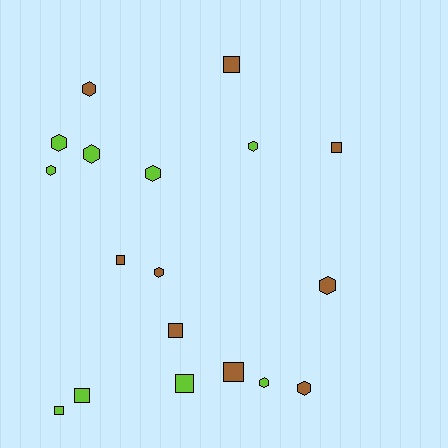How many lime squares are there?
There are 3 lime squares.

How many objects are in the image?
There are 18 objects.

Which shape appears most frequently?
Hexagon, with 10 objects.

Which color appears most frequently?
Lime, with 9 objects.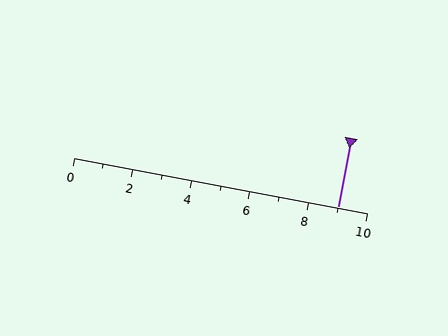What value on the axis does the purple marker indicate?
The marker indicates approximately 9.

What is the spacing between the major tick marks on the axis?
The major ticks are spaced 2 apart.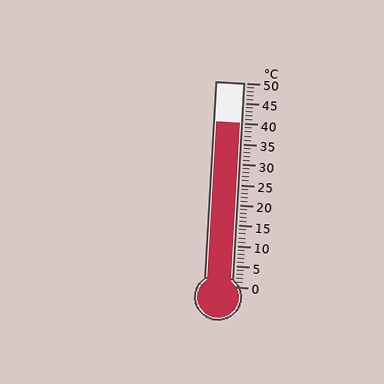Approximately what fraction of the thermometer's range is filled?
The thermometer is filled to approximately 80% of its range.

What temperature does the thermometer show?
The thermometer shows approximately 40°C.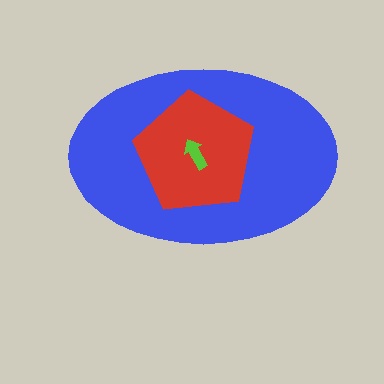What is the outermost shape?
The blue ellipse.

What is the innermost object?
The lime arrow.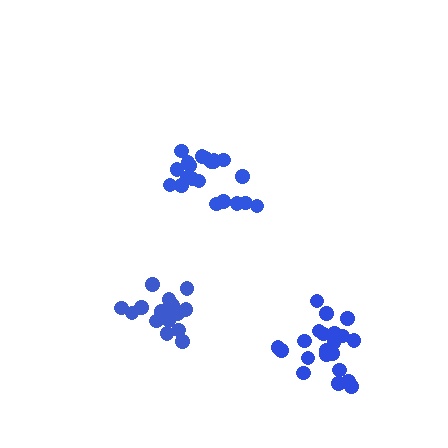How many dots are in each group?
Group 1: 21 dots, Group 2: 21 dots, Group 3: 16 dots (58 total).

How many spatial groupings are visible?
There are 3 spatial groupings.